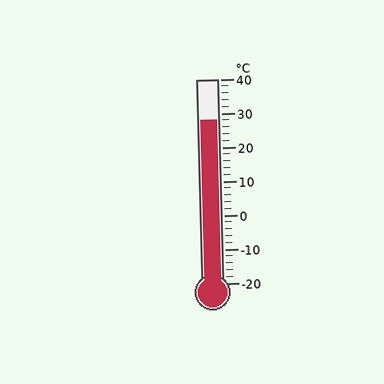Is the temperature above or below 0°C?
The temperature is above 0°C.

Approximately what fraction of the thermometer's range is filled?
The thermometer is filled to approximately 80% of its range.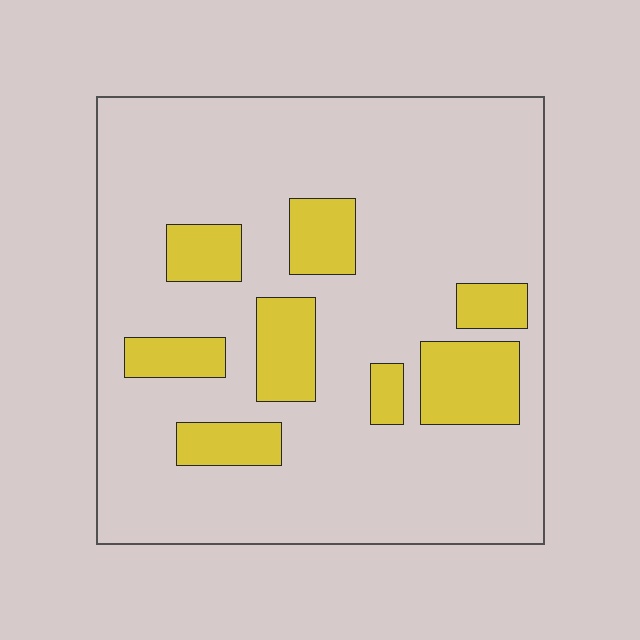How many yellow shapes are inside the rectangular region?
8.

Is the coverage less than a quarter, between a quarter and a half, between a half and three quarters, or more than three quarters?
Less than a quarter.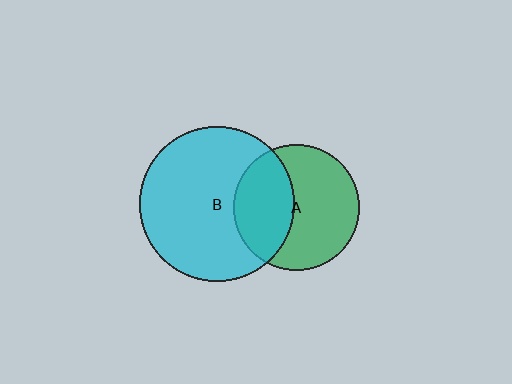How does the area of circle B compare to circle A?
Approximately 1.5 times.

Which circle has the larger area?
Circle B (cyan).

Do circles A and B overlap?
Yes.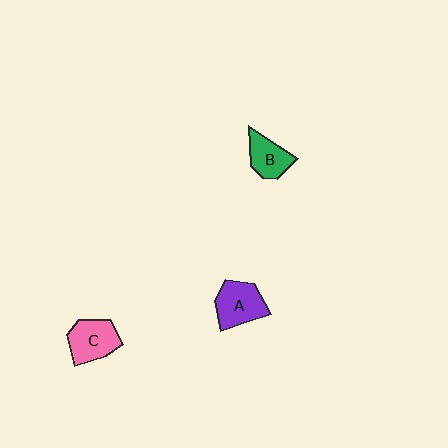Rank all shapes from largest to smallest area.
From largest to smallest: A (purple), C (pink), B (green).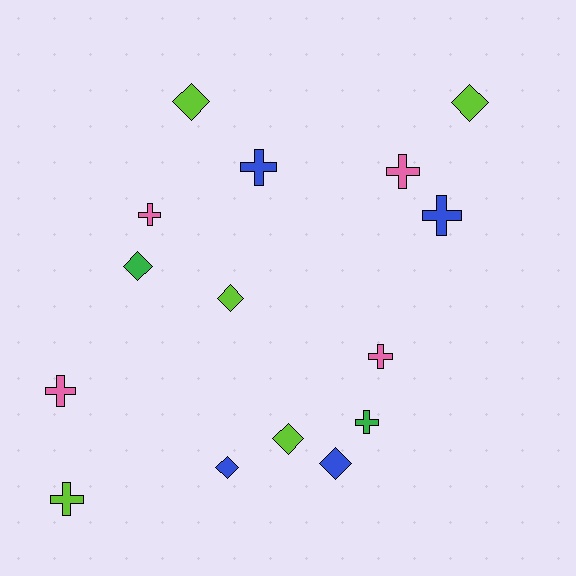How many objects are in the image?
There are 15 objects.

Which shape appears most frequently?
Cross, with 8 objects.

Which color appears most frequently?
Lime, with 5 objects.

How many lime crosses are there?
There is 1 lime cross.